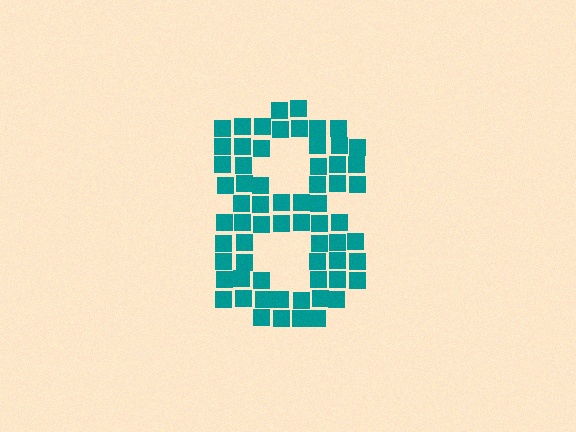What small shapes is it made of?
It is made of small squares.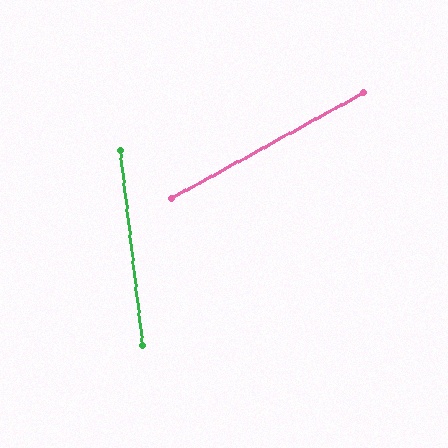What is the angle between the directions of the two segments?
Approximately 68 degrees.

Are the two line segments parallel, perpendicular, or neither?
Neither parallel nor perpendicular — they differ by about 68°.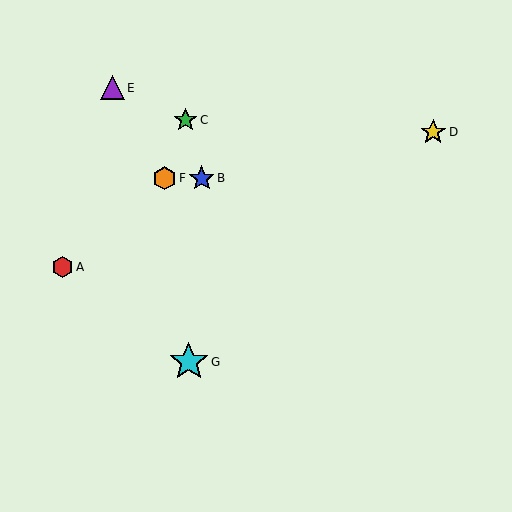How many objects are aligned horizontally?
2 objects (B, F) are aligned horizontally.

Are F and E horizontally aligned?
No, F is at y≈178 and E is at y≈88.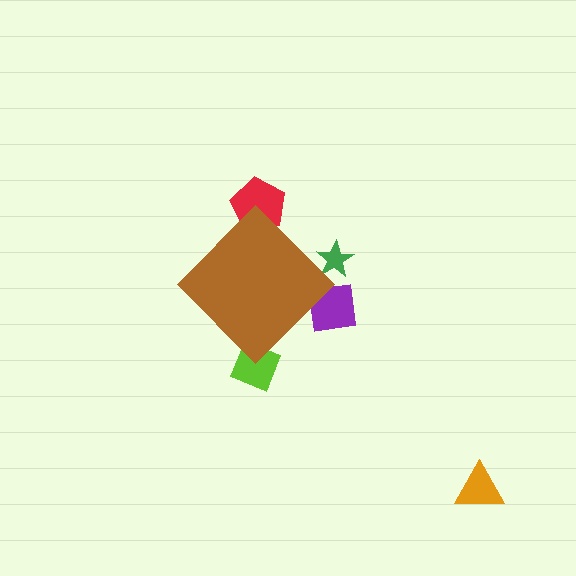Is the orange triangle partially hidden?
No, the orange triangle is fully visible.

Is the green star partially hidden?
Yes, the green star is partially hidden behind the brown diamond.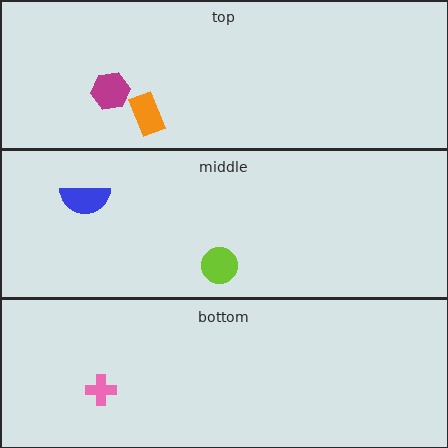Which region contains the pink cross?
The bottom region.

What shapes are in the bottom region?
The pink cross.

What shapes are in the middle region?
The lime circle, the blue semicircle.